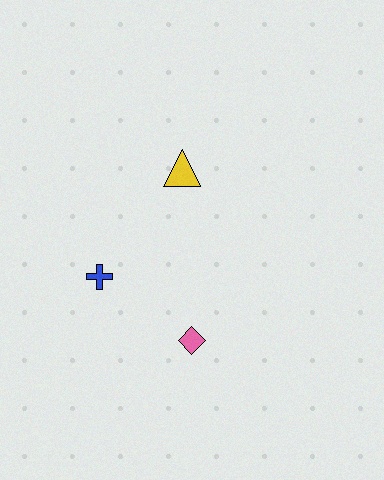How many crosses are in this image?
There is 1 cross.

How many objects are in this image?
There are 3 objects.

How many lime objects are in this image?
There are no lime objects.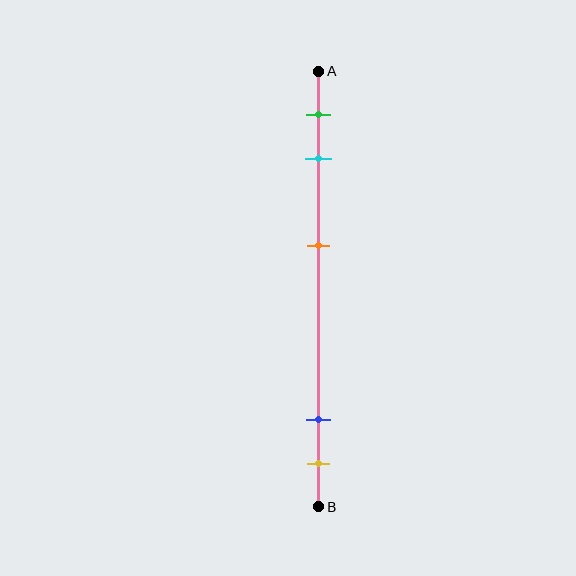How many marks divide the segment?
There are 5 marks dividing the segment.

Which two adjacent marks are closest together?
The blue and yellow marks are the closest adjacent pair.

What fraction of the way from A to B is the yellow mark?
The yellow mark is approximately 90% (0.9) of the way from A to B.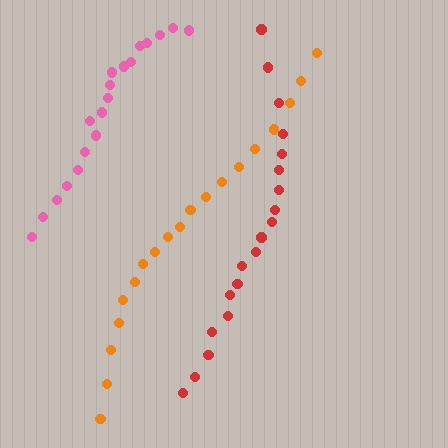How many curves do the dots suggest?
There are 3 distinct paths.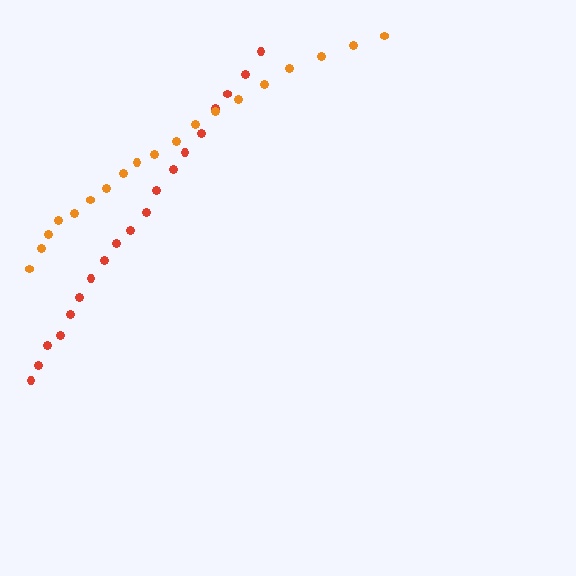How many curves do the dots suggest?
There are 2 distinct paths.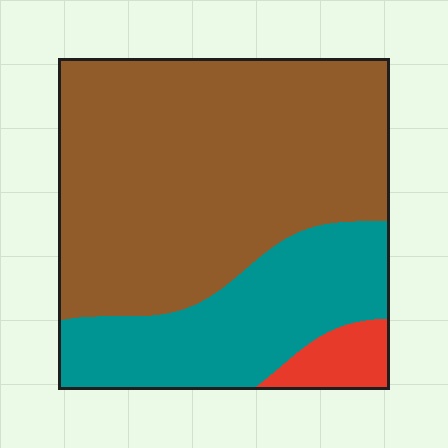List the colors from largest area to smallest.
From largest to smallest: brown, teal, red.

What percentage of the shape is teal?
Teal takes up about one quarter (1/4) of the shape.